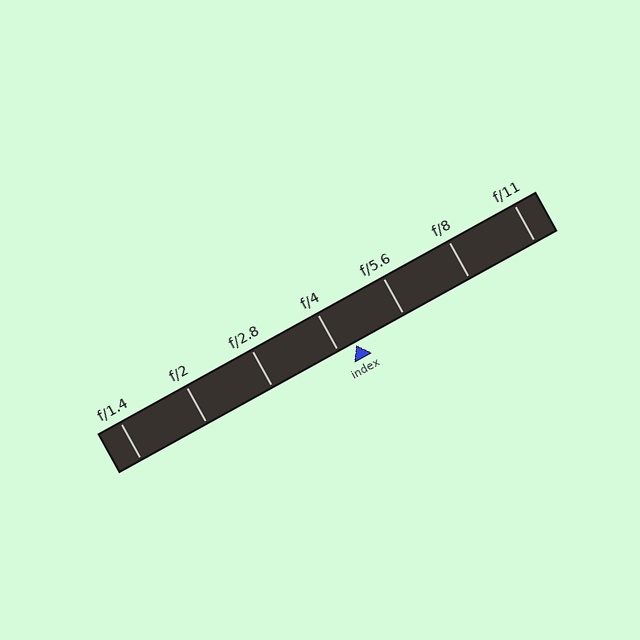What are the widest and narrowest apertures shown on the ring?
The widest aperture shown is f/1.4 and the narrowest is f/11.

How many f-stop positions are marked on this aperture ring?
There are 7 f-stop positions marked.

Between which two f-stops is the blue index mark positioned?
The index mark is between f/4 and f/5.6.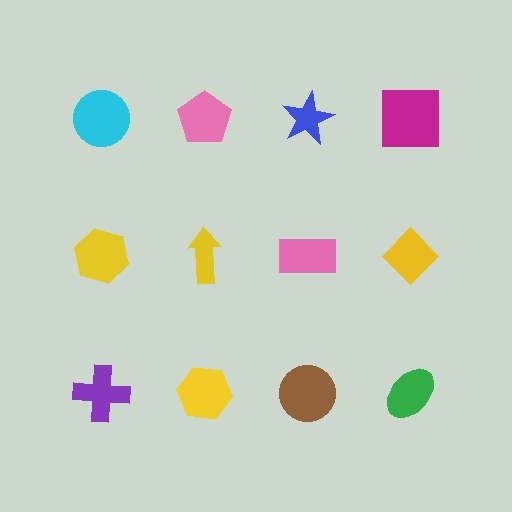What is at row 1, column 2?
A pink pentagon.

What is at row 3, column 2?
A yellow hexagon.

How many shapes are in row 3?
4 shapes.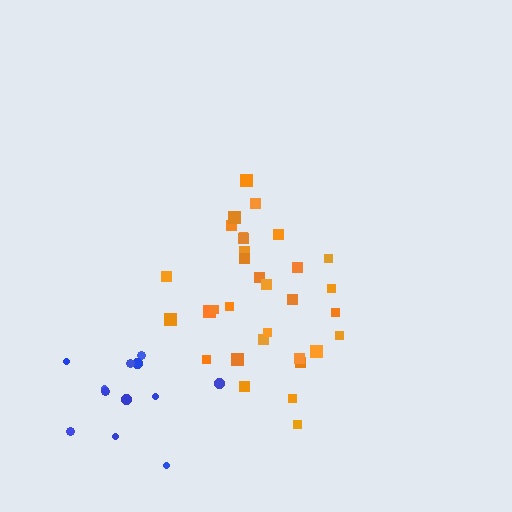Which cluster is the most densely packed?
Orange.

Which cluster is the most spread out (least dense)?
Blue.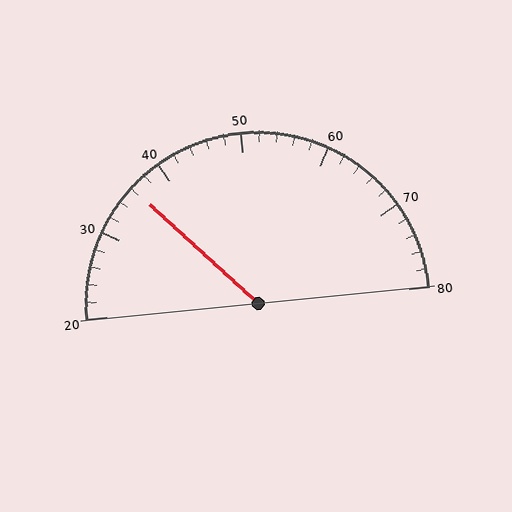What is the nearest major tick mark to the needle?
The nearest major tick mark is 40.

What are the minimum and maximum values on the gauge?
The gauge ranges from 20 to 80.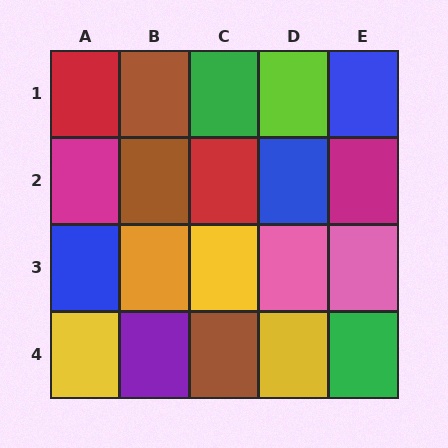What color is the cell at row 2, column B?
Brown.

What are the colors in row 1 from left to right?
Red, brown, green, lime, blue.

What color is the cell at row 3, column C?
Yellow.